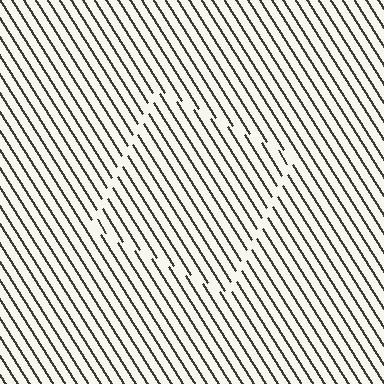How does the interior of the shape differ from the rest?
The interior of the shape contains the same grating, shifted by half a period — the contour is defined by the phase discontinuity where line-ends from the inner and outer gratings abut.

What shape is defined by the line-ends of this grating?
An illusory square. The interior of the shape contains the same grating, shifted by half a period — the contour is defined by the phase discontinuity where line-ends from the inner and outer gratings abut.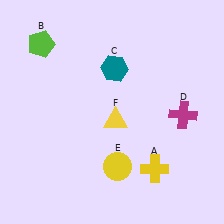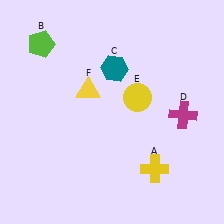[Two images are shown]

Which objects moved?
The objects that moved are: the yellow circle (E), the yellow triangle (F).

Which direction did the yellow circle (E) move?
The yellow circle (E) moved up.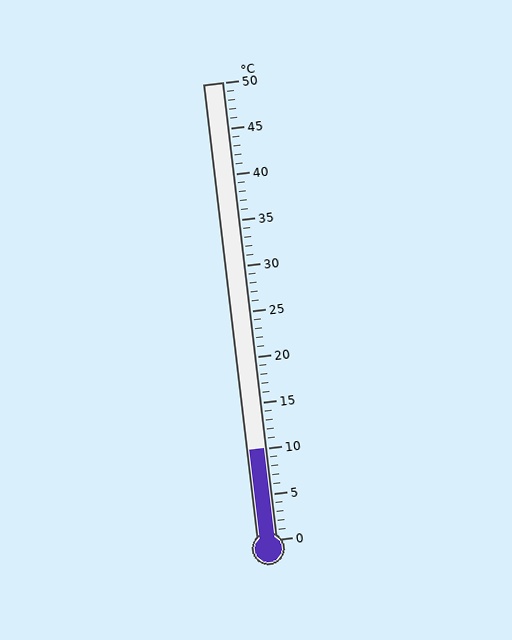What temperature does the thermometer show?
The thermometer shows approximately 10°C.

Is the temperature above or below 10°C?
The temperature is at 10°C.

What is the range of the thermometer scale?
The thermometer scale ranges from 0°C to 50°C.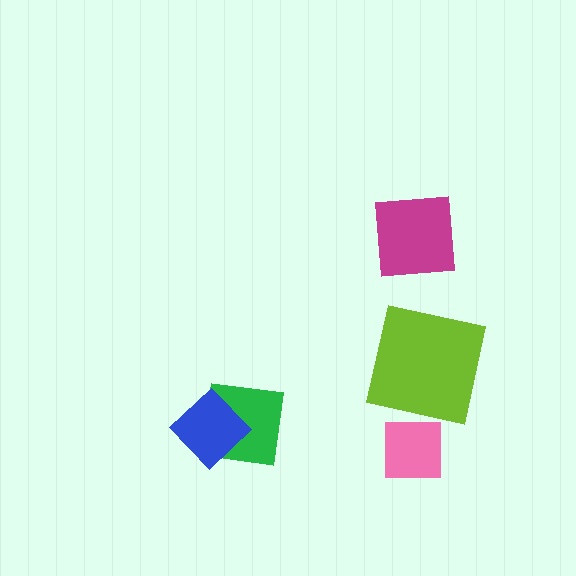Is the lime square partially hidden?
No, no other shape covers it.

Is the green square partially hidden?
Yes, it is partially covered by another shape.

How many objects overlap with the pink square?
0 objects overlap with the pink square.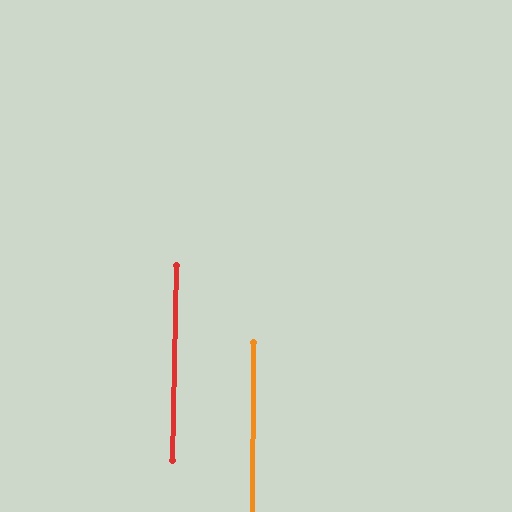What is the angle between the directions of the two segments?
Approximately 1 degree.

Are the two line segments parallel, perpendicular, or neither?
Parallel — their directions differ by only 1.0°.